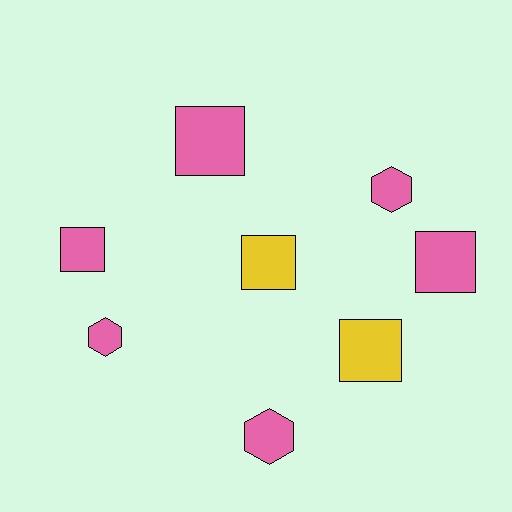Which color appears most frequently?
Pink, with 6 objects.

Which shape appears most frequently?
Square, with 5 objects.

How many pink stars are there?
There are no pink stars.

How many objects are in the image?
There are 8 objects.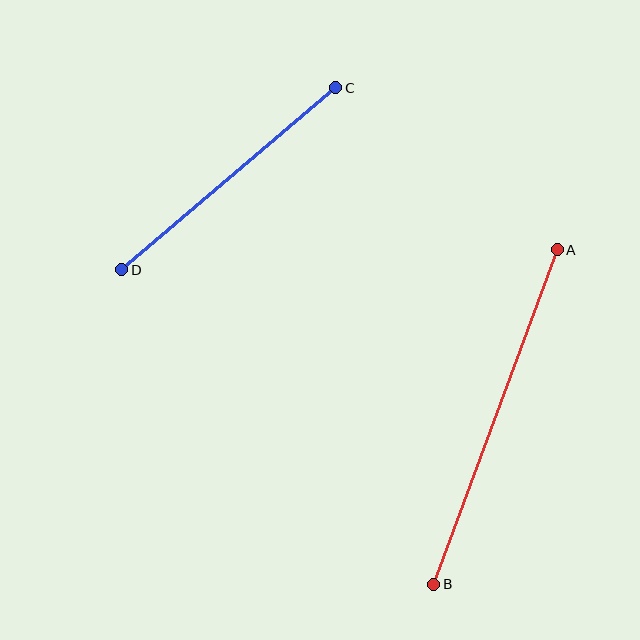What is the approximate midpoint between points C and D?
The midpoint is at approximately (229, 179) pixels.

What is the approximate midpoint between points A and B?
The midpoint is at approximately (496, 417) pixels.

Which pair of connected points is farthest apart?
Points A and B are farthest apart.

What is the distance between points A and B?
The distance is approximately 356 pixels.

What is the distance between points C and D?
The distance is approximately 281 pixels.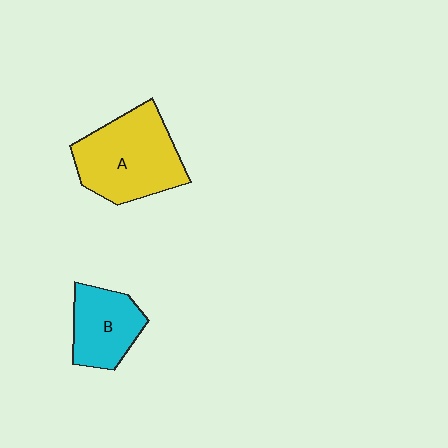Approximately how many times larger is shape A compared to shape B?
Approximately 1.6 times.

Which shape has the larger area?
Shape A (yellow).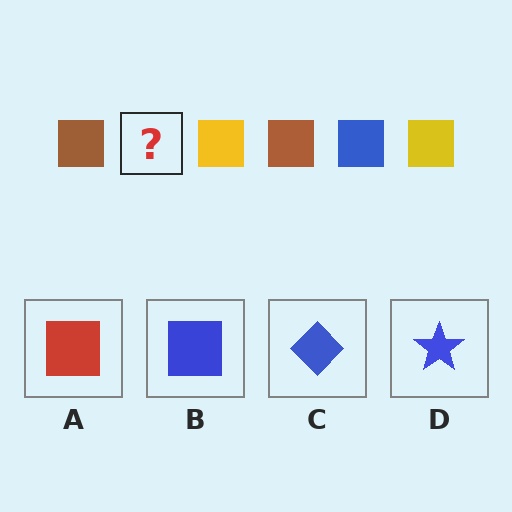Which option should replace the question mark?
Option B.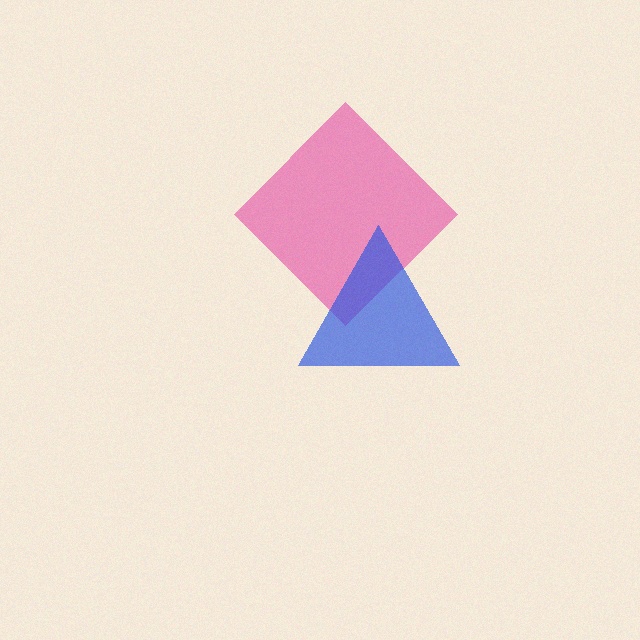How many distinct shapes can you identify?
There are 2 distinct shapes: a pink diamond, a blue triangle.